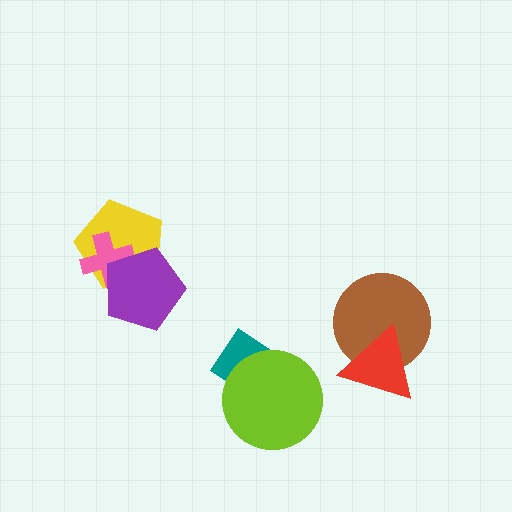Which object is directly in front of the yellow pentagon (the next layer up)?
The pink cross is directly in front of the yellow pentagon.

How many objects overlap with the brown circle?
1 object overlaps with the brown circle.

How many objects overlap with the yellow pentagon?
2 objects overlap with the yellow pentagon.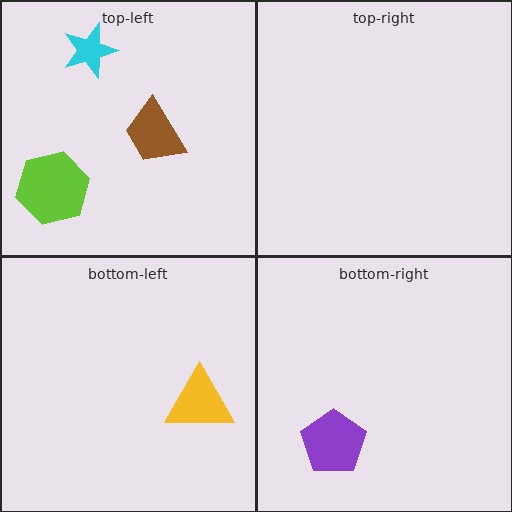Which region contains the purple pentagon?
The bottom-right region.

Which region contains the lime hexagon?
The top-left region.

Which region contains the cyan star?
The top-left region.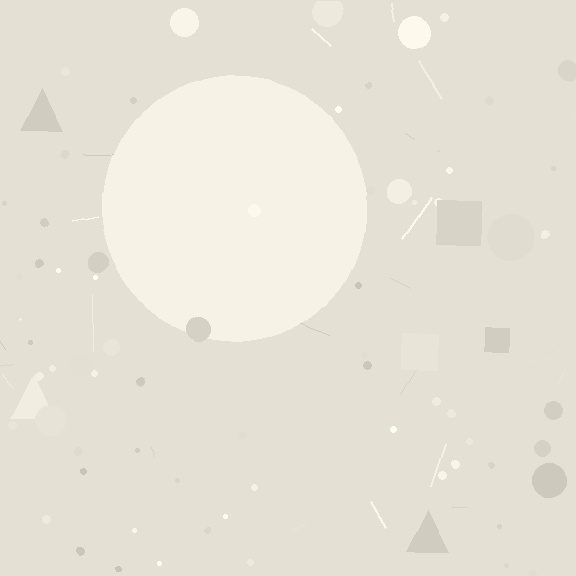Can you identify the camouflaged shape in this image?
The camouflaged shape is a circle.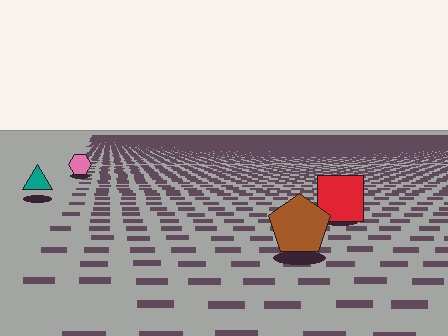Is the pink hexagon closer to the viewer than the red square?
No. The red square is closer — you can tell from the texture gradient: the ground texture is coarser near it.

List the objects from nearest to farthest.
From nearest to farthest: the brown pentagon, the red square, the teal triangle, the pink hexagon.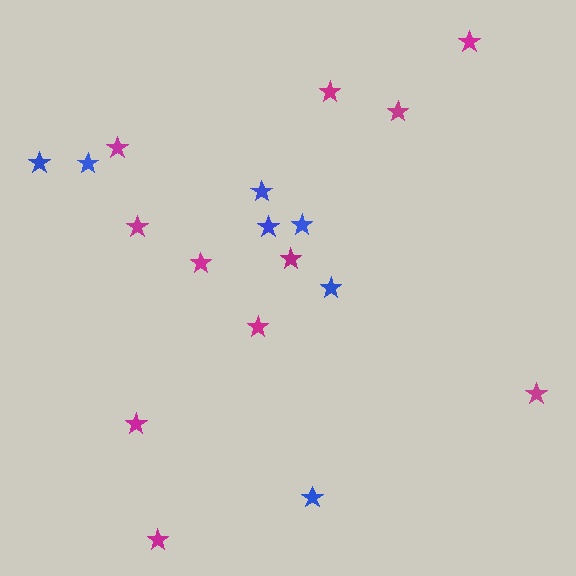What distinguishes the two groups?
There are 2 groups: one group of magenta stars (11) and one group of blue stars (7).